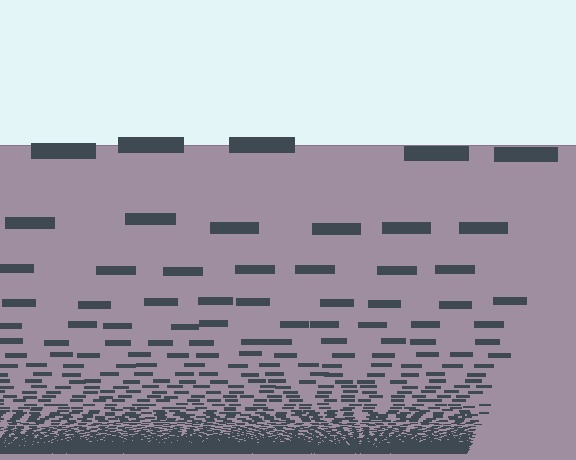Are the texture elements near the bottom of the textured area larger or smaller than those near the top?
Smaller. The gradient is inverted — elements near the bottom are smaller and denser.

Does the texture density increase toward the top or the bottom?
Density increases toward the bottom.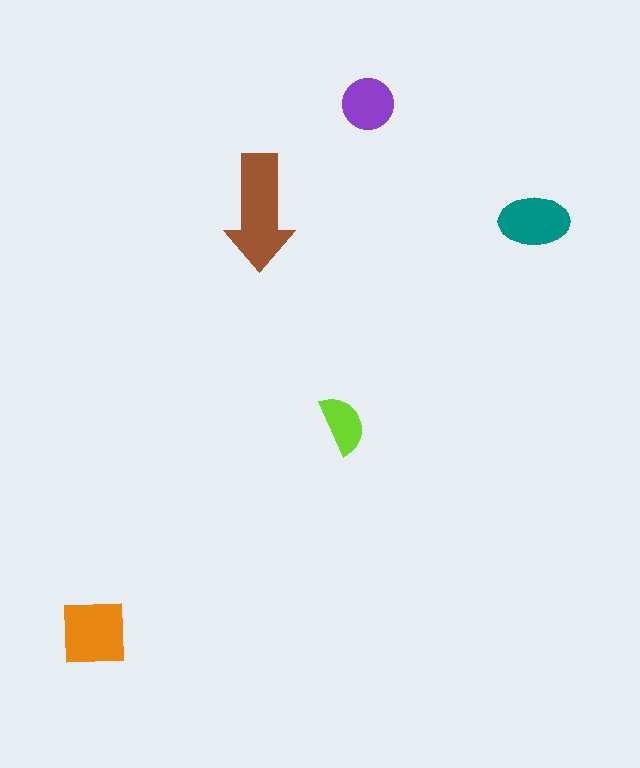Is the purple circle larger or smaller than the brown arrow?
Smaller.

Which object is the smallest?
The lime semicircle.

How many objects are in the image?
There are 5 objects in the image.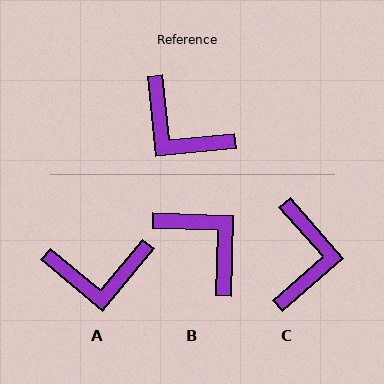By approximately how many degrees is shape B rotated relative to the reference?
Approximately 173 degrees counter-clockwise.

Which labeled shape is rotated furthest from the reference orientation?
B, about 173 degrees away.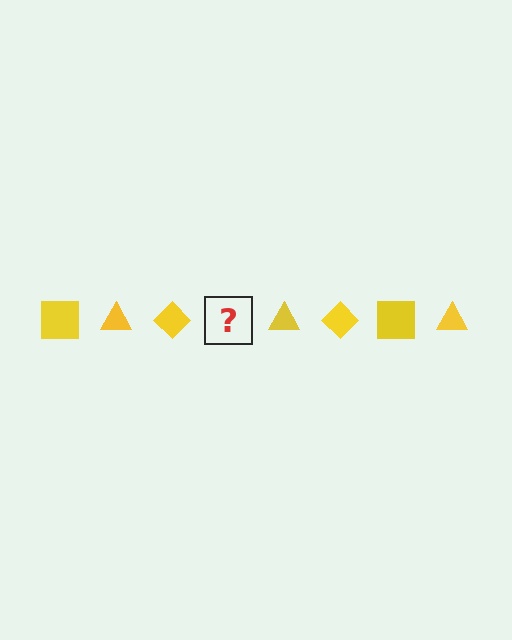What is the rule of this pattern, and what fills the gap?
The rule is that the pattern cycles through square, triangle, diamond shapes in yellow. The gap should be filled with a yellow square.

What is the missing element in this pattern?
The missing element is a yellow square.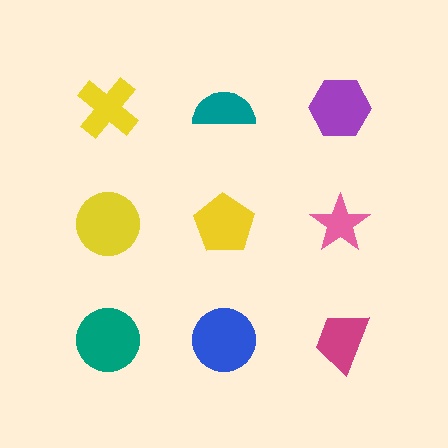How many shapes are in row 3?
3 shapes.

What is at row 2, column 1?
A yellow circle.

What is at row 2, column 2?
A yellow pentagon.